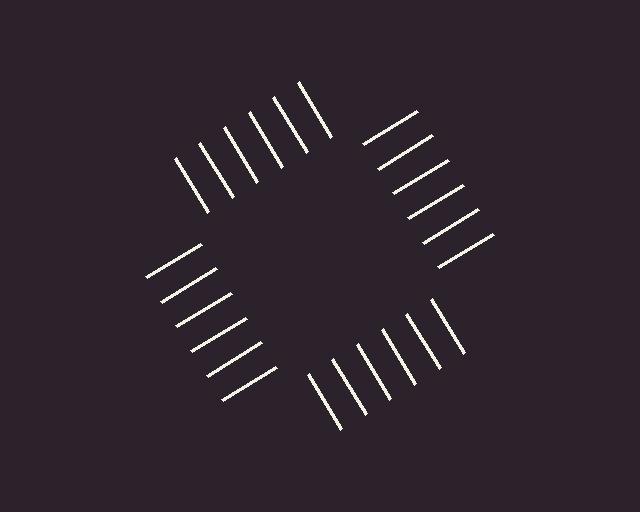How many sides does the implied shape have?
4 sides — the line-ends trace a square.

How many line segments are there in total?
24 — 6 along each of the 4 edges.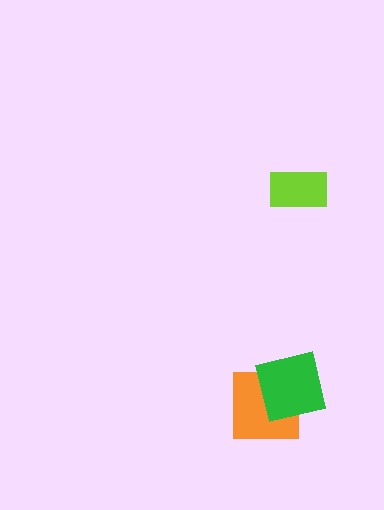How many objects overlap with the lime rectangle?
0 objects overlap with the lime rectangle.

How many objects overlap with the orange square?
1 object overlaps with the orange square.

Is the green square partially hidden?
No, no other shape covers it.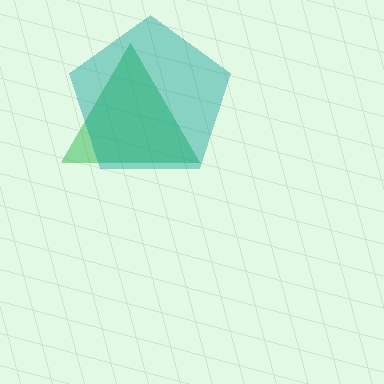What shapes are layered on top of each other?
The layered shapes are: a green triangle, a teal pentagon.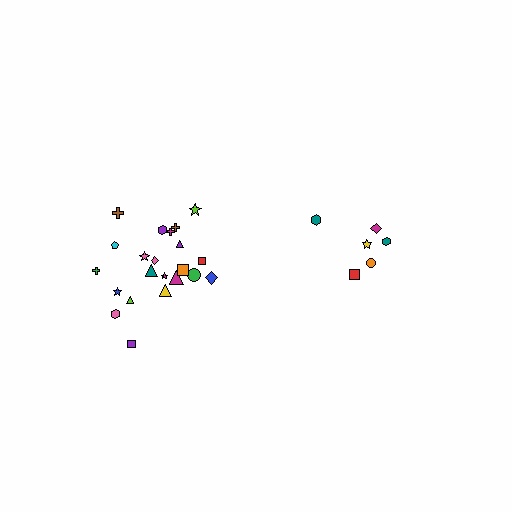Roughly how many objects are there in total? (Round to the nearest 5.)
Roughly 30 objects in total.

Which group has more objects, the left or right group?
The left group.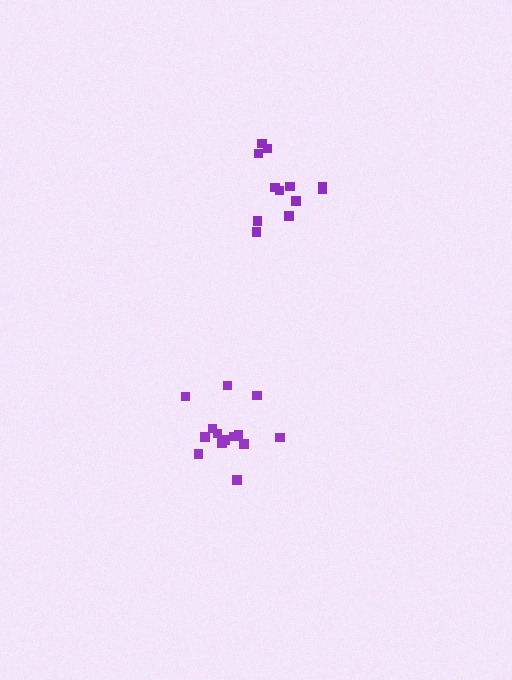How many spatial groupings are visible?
There are 2 spatial groupings.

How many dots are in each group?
Group 1: 14 dots, Group 2: 12 dots (26 total).